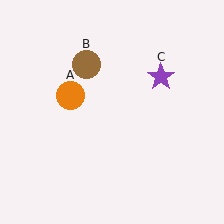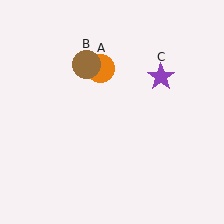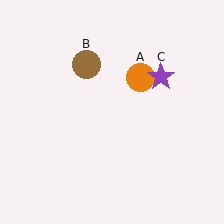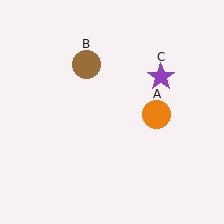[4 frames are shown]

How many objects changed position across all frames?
1 object changed position: orange circle (object A).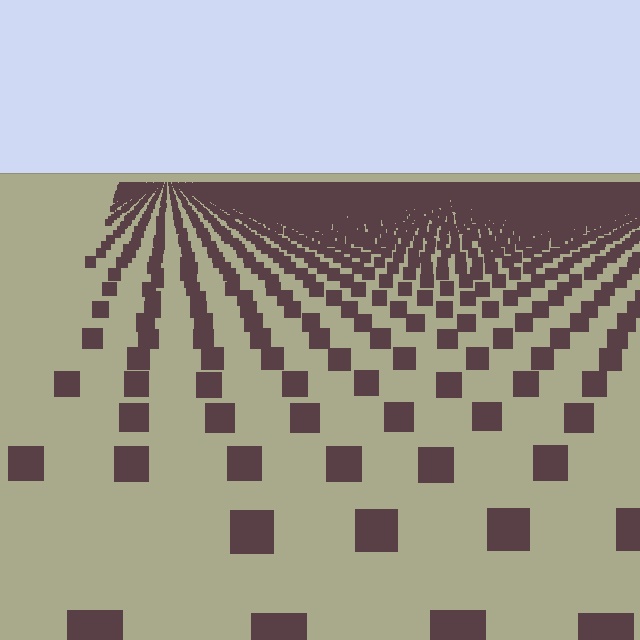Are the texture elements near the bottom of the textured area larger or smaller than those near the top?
Larger. Near the bottom, elements are closer to the viewer and appear at a bigger on-screen size.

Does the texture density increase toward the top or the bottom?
Density increases toward the top.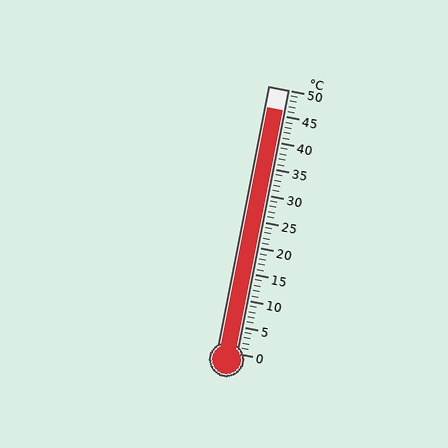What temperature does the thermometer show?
The thermometer shows approximately 46°C.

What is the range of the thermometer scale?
The thermometer scale ranges from 0°C to 50°C.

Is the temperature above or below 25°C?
The temperature is above 25°C.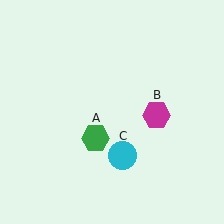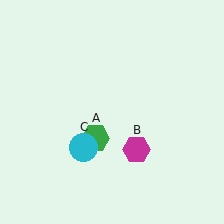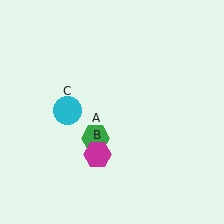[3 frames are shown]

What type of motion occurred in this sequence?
The magenta hexagon (object B), cyan circle (object C) rotated clockwise around the center of the scene.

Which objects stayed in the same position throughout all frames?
Green hexagon (object A) remained stationary.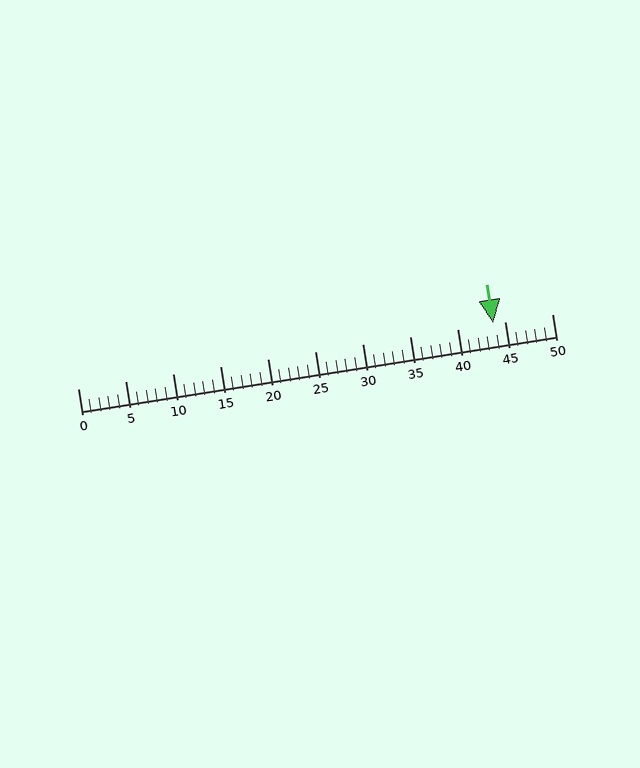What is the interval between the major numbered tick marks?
The major tick marks are spaced 5 units apart.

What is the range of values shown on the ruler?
The ruler shows values from 0 to 50.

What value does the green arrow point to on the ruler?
The green arrow points to approximately 44.